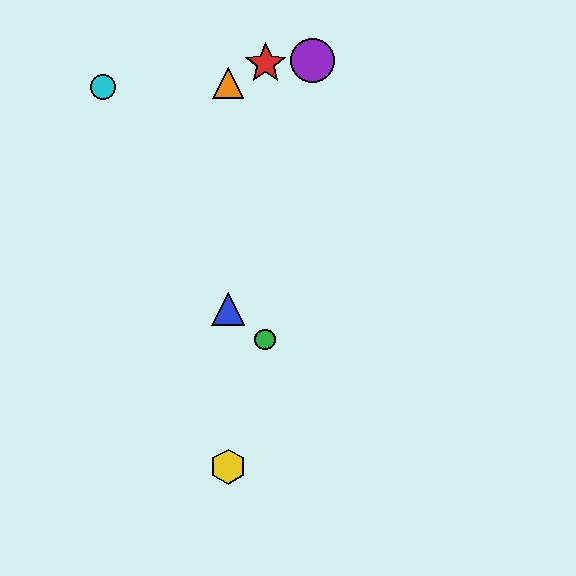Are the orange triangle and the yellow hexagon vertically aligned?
Yes, both are at x≈228.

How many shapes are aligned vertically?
3 shapes (the blue triangle, the yellow hexagon, the orange triangle) are aligned vertically.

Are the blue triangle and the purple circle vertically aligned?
No, the blue triangle is at x≈228 and the purple circle is at x≈313.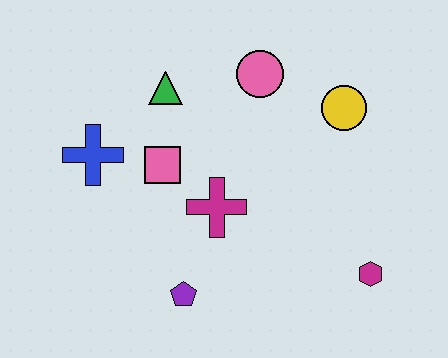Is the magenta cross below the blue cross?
Yes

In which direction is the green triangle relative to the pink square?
The green triangle is above the pink square.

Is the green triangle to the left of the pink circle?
Yes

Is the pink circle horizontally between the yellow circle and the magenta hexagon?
No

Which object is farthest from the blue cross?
The magenta hexagon is farthest from the blue cross.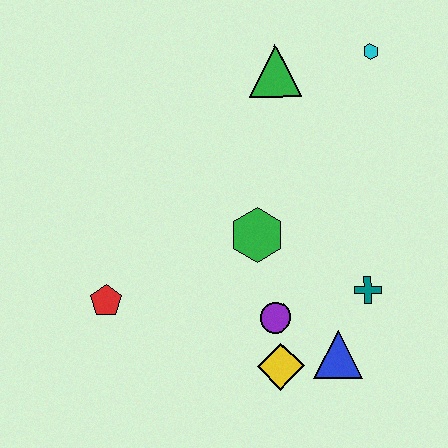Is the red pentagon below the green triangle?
Yes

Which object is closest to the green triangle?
The cyan hexagon is closest to the green triangle.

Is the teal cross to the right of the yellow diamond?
Yes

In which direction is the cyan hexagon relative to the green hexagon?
The cyan hexagon is above the green hexagon.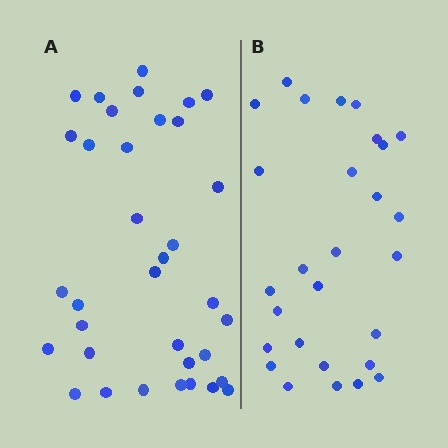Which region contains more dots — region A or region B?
Region A (the left region) has more dots.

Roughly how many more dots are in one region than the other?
Region A has roughly 8 or so more dots than region B.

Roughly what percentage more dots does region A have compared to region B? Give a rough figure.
About 25% more.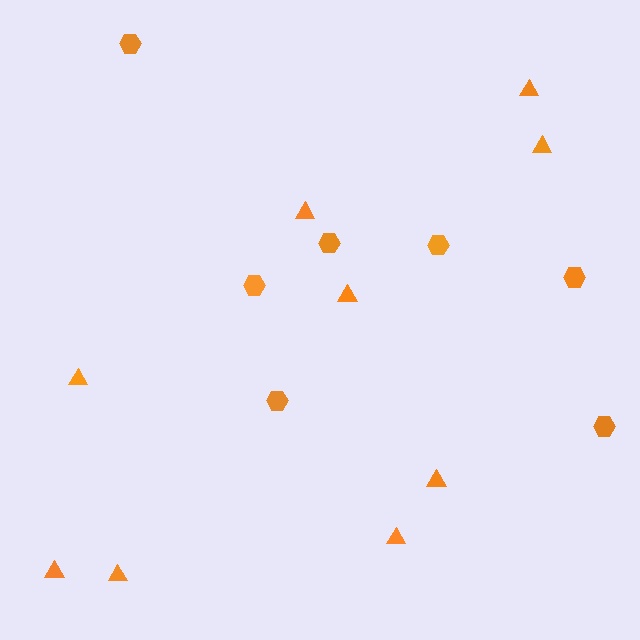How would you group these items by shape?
There are 2 groups: one group of triangles (9) and one group of hexagons (7).